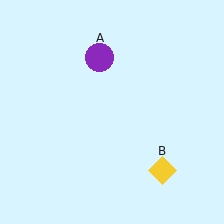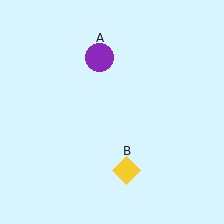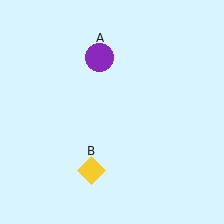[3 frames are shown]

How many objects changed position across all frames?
1 object changed position: yellow diamond (object B).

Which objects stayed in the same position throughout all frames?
Purple circle (object A) remained stationary.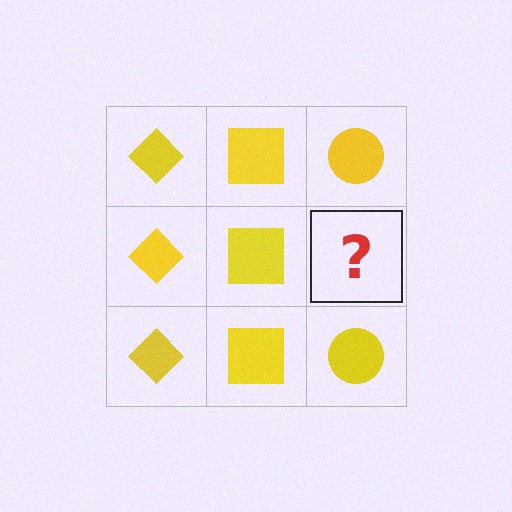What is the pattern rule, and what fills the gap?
The rule is that each column has a consistent shape. The gap should be filled with a yellow circle.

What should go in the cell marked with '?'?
The missing cell should contain a yellow circle.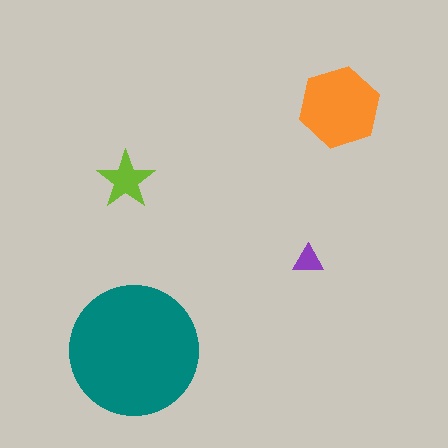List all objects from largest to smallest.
The teal circle, the orange hexagon, the lime star, the purple triangle.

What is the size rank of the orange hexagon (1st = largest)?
2nd.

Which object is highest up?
The orange hexagon is topmost.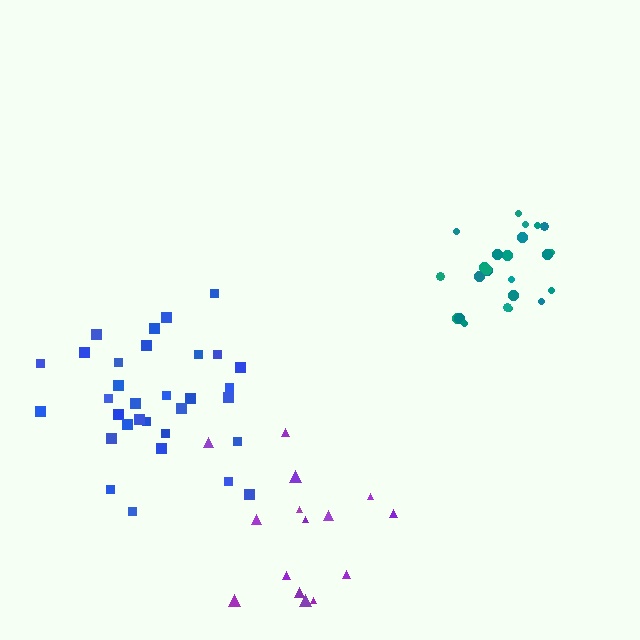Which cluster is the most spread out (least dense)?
Purple.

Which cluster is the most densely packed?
Teal.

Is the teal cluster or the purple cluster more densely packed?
Teal.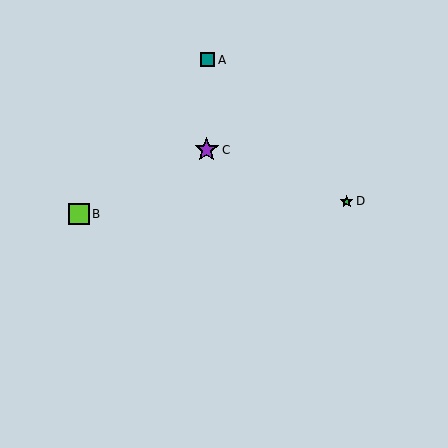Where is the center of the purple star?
The center of the purple star is at (207, 150).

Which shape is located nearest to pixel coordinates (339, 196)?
The green star (labeled D) at (347, 201) is nearest to that location.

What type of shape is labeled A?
Shape A is a teal square.